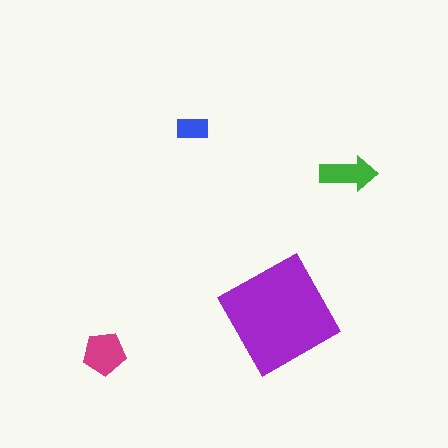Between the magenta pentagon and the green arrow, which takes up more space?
The magenta pentagon.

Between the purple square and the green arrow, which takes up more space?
The purple square.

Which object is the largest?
The purple square.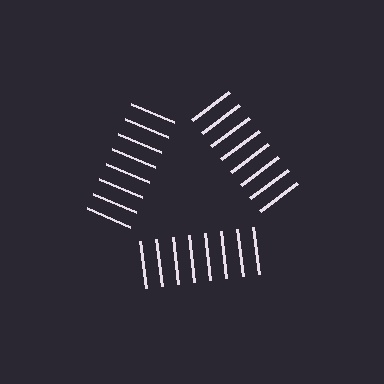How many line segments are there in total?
24 — 8 along each of the 3 edges.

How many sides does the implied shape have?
3 sides — the line-ends trace a triangle.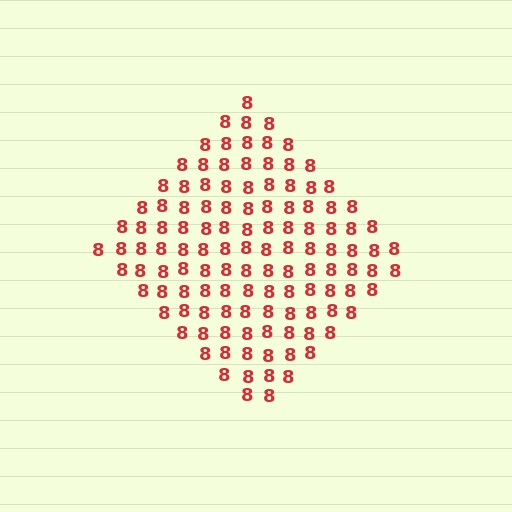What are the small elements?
The small elements are digit 8's.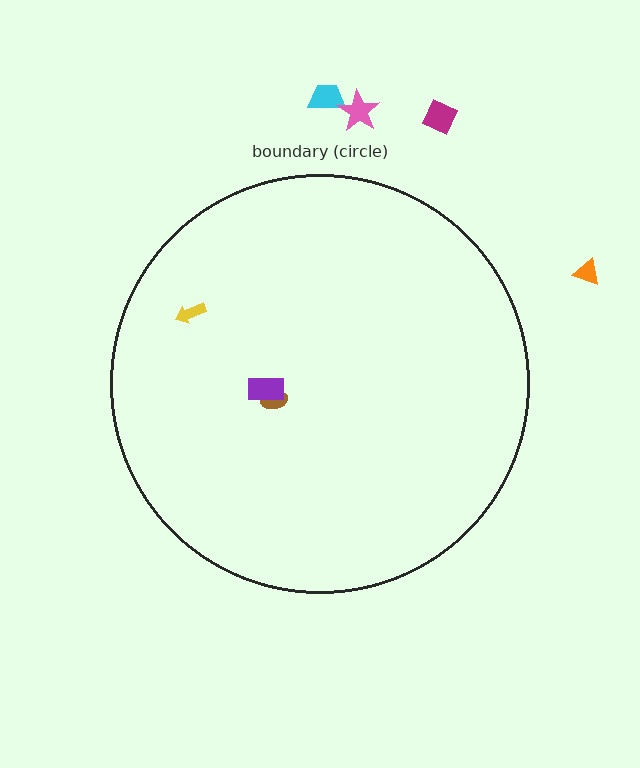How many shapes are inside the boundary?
3 inside, 4 outside.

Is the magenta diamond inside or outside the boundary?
Outside.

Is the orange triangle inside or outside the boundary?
Outside.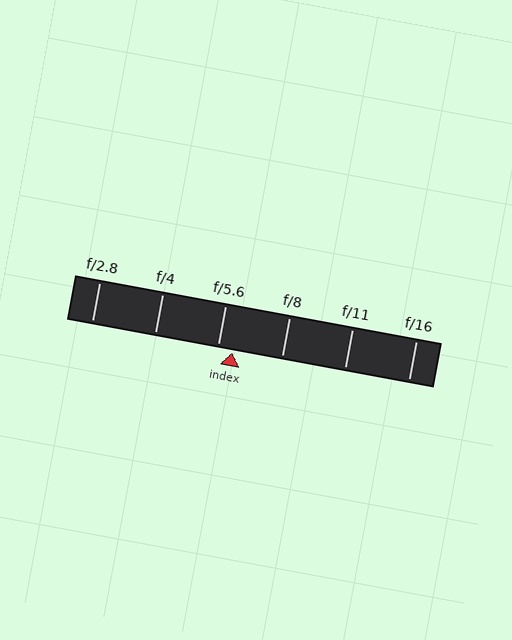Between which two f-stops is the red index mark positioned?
The index mark is between f/5.6 and f/8.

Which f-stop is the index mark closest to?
The index mark is closest to f/5.6.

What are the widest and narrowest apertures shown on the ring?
The widest aperture shown is f/2.8 and the narrowest is f/16.